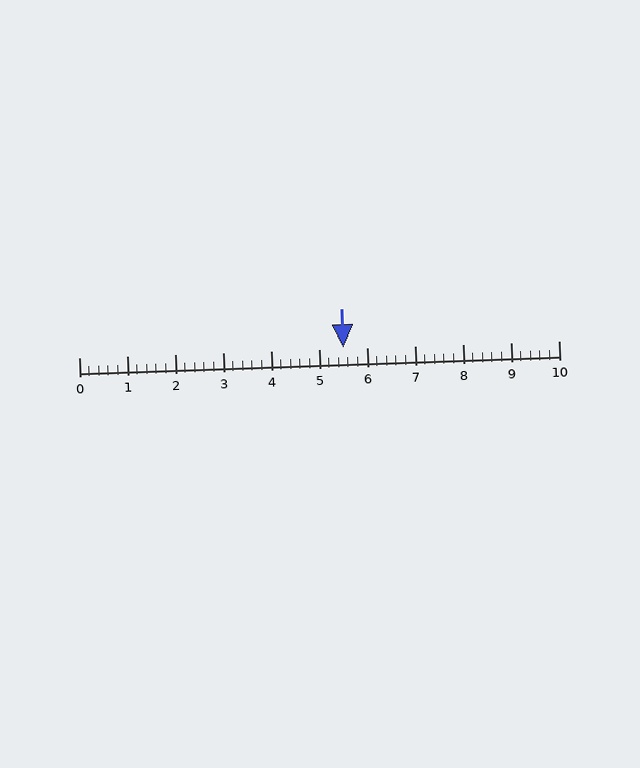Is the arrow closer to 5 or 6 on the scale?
The arrow is closer to 6.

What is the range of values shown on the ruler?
The ruler shows values from 0 to 10.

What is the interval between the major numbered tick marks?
The major tick marks are spaced 1 units apart.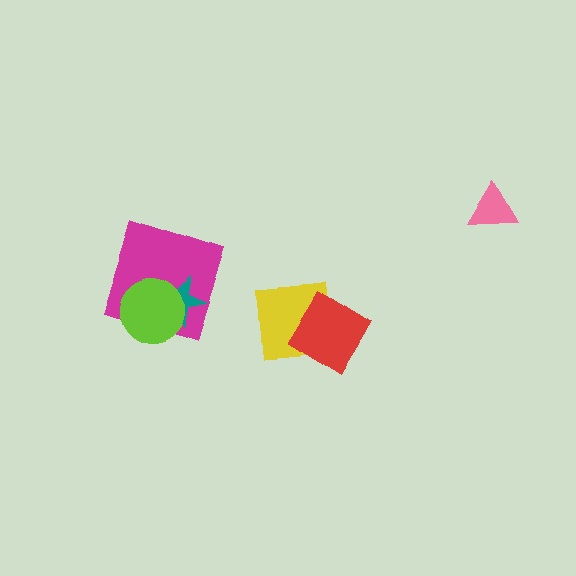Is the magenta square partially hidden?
Yes, it is partially covered by another shape.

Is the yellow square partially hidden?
Yes, it is partially covered by another shape.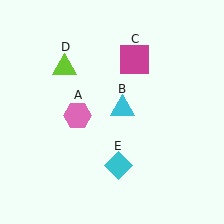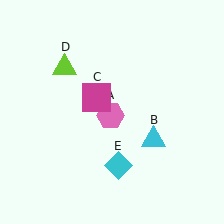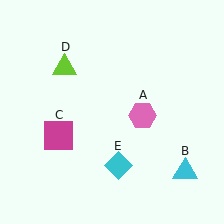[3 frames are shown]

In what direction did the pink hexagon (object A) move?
The pink hexagon (object A) moved right.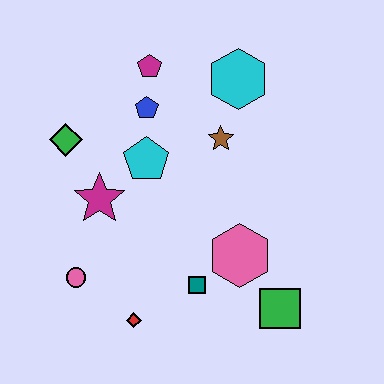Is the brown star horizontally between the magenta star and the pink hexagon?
Yes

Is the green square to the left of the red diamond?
No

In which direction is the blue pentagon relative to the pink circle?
The blue pentagon is above the pink circle.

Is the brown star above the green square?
Yes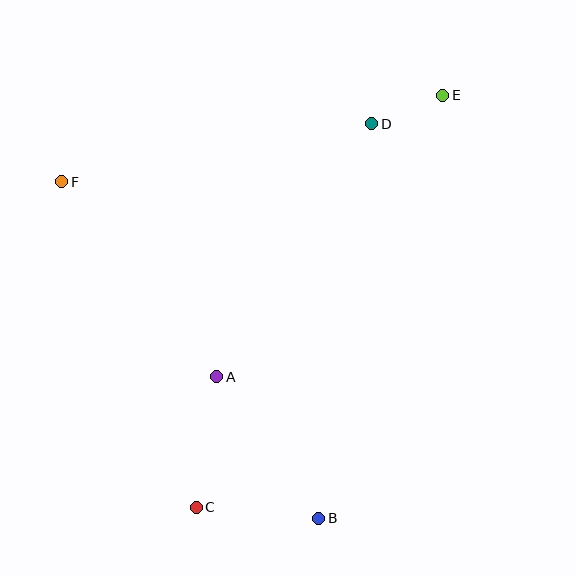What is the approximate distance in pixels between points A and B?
The distance between A and B is approximately 175 pixels.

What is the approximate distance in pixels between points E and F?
The distance between E and F is approximately 391 pixels.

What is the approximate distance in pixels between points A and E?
The distance between A and E is approximately 361 pixels.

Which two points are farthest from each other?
Points C and E are farthest from each other.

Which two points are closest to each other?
Points D and E are closest to each other.